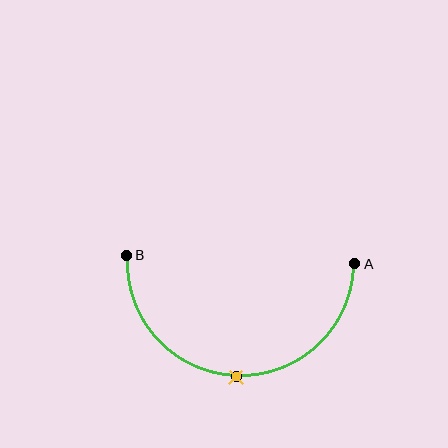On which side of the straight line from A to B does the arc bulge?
The arc bulges below the straight line connecting A and B.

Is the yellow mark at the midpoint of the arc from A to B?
Yes. The yellow mark lies on the arc at equal arc-length from both A and B — it is the arc midpoint.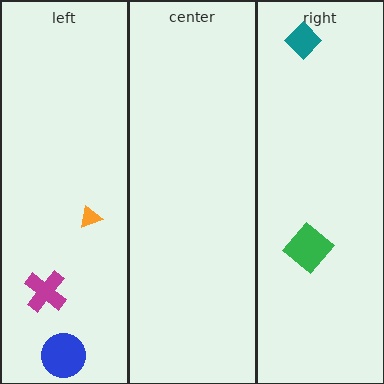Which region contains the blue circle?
The left region.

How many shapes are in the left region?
3.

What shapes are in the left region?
The blue circle, the magenta cross, the orange triangle.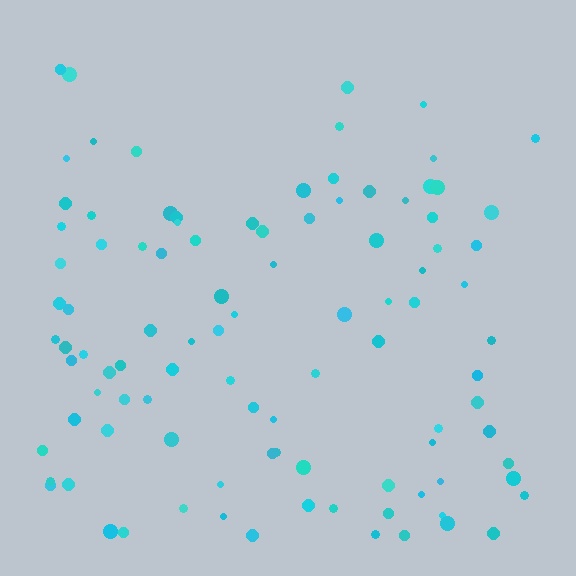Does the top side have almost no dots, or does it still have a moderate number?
Still a moderate number, just noticeably fewer than the bottom.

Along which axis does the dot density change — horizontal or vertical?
Vertical.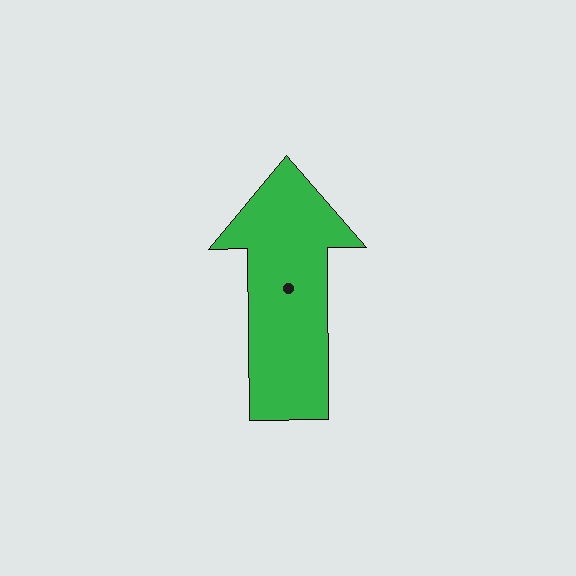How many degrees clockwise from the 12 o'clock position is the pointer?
Approximately 360 degrees.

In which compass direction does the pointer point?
North.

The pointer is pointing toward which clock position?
Roughly 12 o'clock.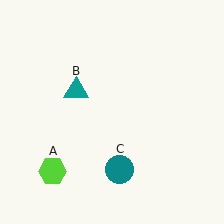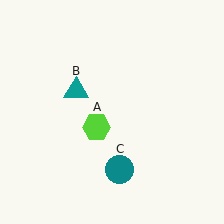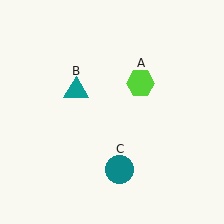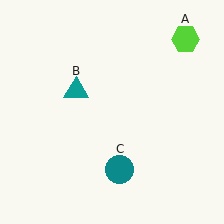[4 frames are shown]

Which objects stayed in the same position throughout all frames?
Teal triangle (object B) and teal circle (object C) remained stationary.